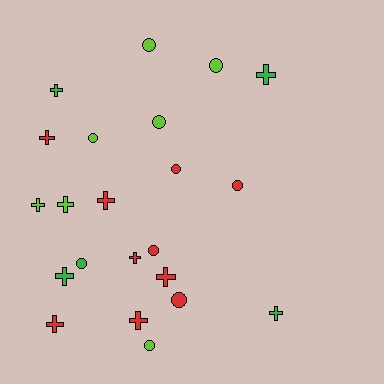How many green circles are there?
There is 1 green circle.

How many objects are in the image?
There are 22 objects.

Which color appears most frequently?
Red, with 10 objects.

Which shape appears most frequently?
Cross, with 12 objects.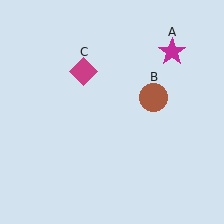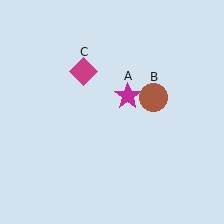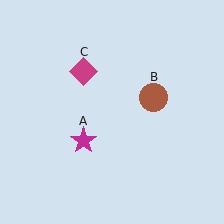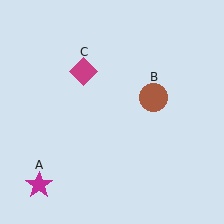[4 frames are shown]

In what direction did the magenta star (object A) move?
The magenta star (object A) moved down and to the left.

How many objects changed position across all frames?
1 object changed position: magenta star (object A).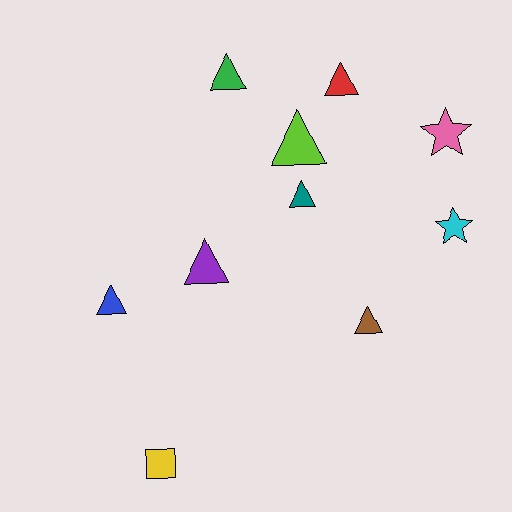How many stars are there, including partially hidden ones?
There are 2 stars.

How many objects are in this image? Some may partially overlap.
There are 10 objects.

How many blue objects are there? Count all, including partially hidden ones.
There is 1 blue object.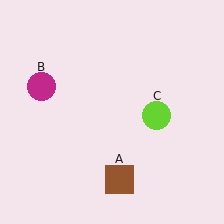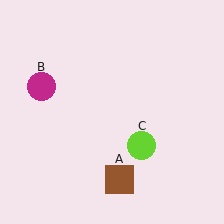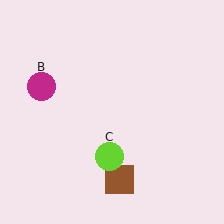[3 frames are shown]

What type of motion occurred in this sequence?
The lime circle (object C) rotated clockwise around the center of the scene.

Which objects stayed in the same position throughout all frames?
Brown square (object A) and magenta circle (object B) remained stationary.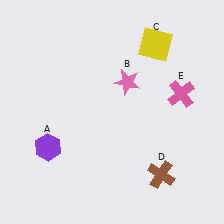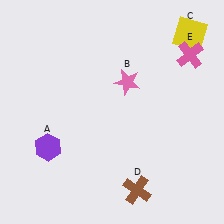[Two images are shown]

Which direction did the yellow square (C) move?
The yellow square (C) moved right.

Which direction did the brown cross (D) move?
The brown cross (D) moved left.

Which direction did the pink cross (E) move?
The pink cross (E) moved up.